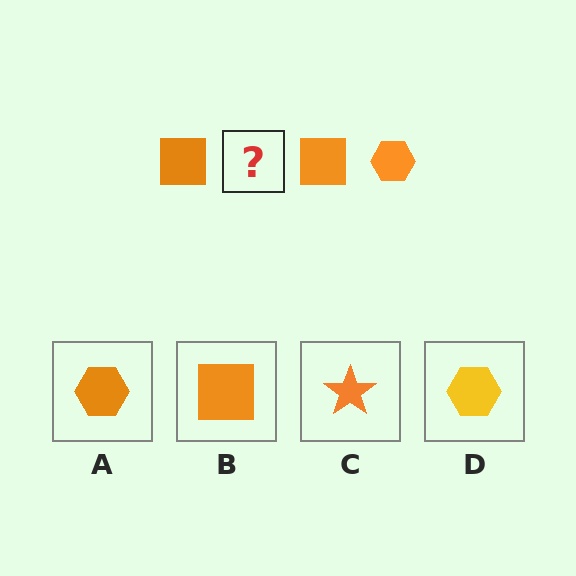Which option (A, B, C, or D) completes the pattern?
A.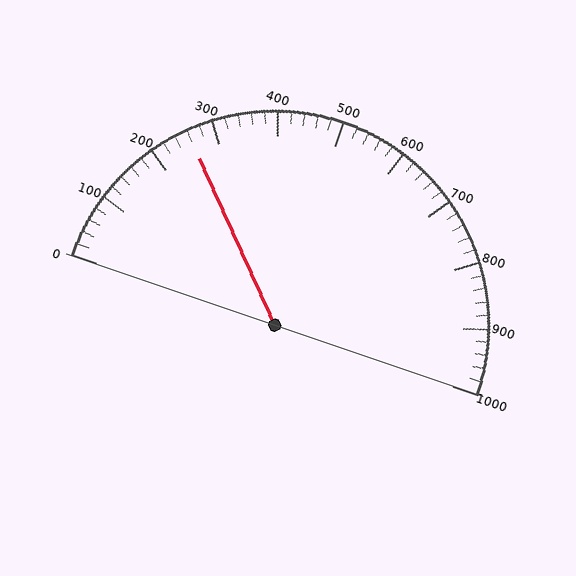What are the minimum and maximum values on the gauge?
The gauge ranges from 0 to 1000.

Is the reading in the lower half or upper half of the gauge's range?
The reading is in the lower half of the range (0 to 1000).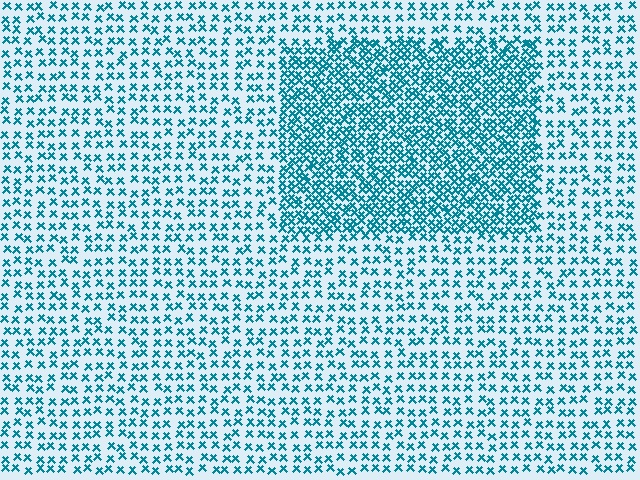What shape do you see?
I see a rectangle.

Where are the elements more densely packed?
The elements are more densely packed inside the rectangle boundary.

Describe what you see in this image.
The image contains small teal elements arranged at two different densities. A rectangle-shaped region is visible where the elements are more densely packed than the surrounding area.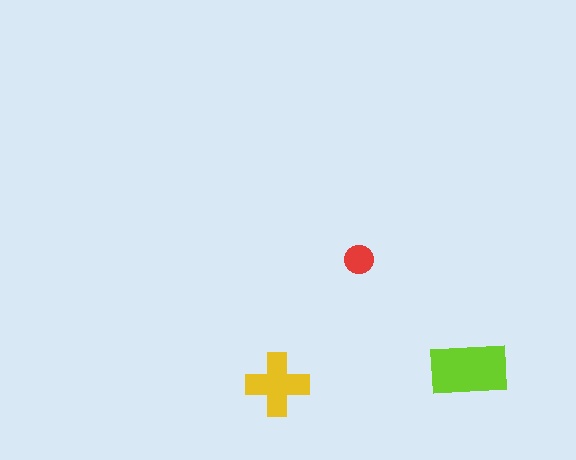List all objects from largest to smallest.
The lime rectangle, the yellow cross, the red circle.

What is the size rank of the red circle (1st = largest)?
3rd.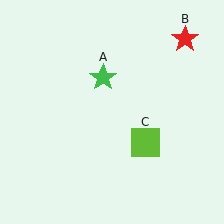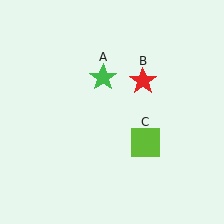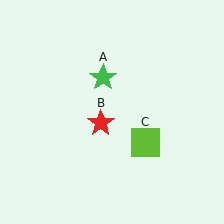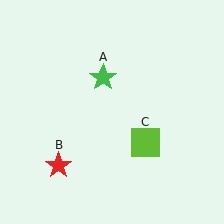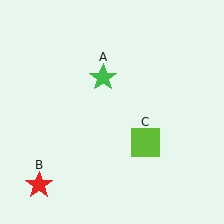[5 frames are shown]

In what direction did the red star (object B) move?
The red star (object B) moved down and to the left.